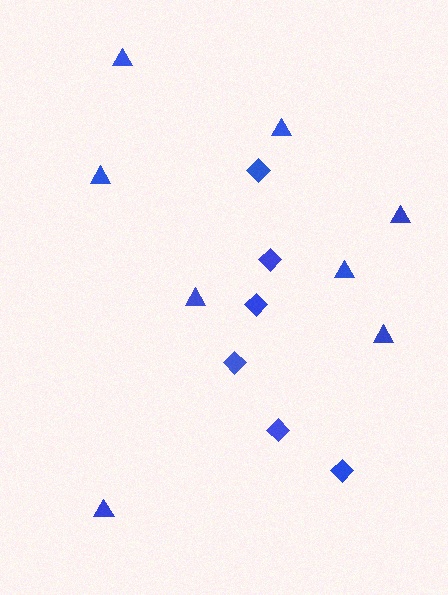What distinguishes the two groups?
There are 2 groups: one group of triangles (8) and one group of diamonds (6).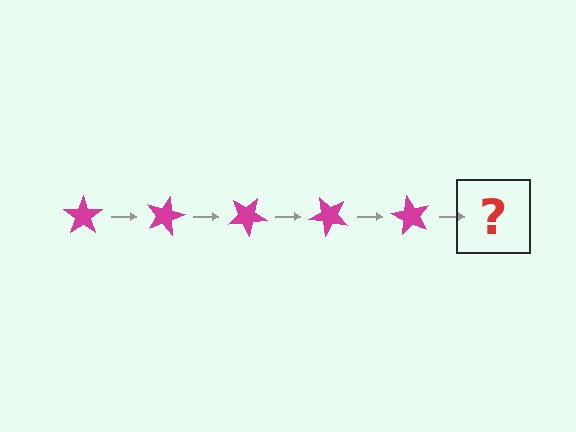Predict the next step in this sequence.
The next step is a magenta star rotated 75 degrees.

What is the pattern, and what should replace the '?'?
The pattern is that the star rotates 15 degrees each step. The '?' should be a magenta star rotated 75 degrees.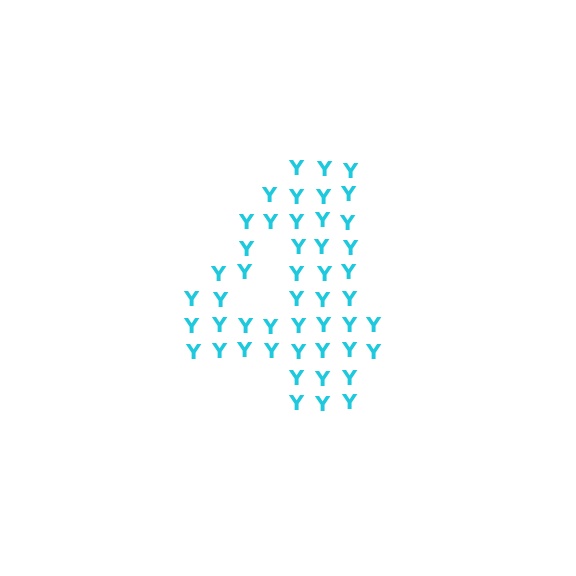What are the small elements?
The small elements are letter Y's.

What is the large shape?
The large shape is the digit 4.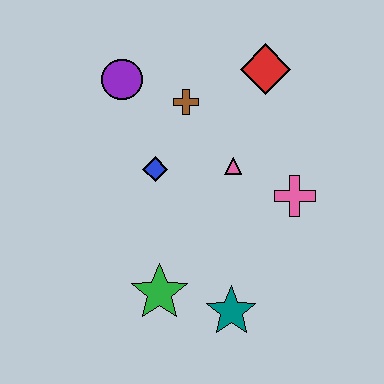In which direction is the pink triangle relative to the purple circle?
The pink triangle is to the right of the purple circle.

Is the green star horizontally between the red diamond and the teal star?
No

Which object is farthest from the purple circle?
The teal star is farthest from the purple circle.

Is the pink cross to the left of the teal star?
No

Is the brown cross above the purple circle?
No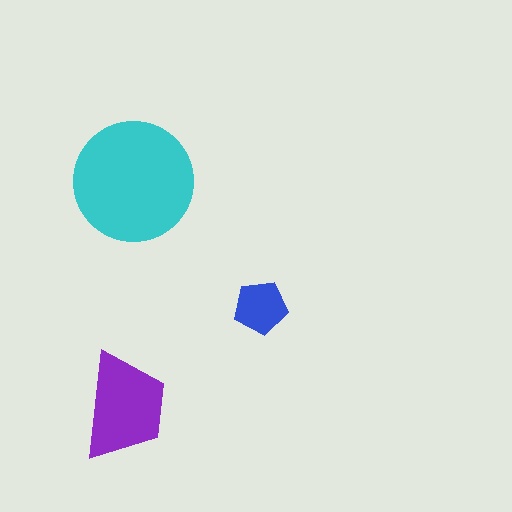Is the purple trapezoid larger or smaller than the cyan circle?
Smaller.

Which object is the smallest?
The blue pentagon.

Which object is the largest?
The cyan circle.